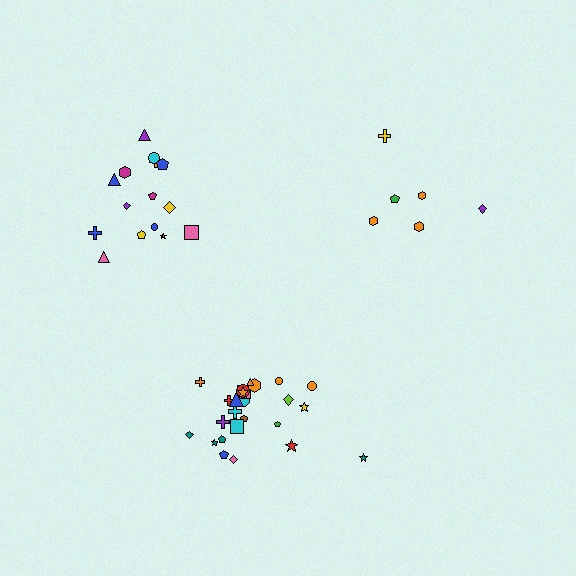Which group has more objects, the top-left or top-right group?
The top-left group.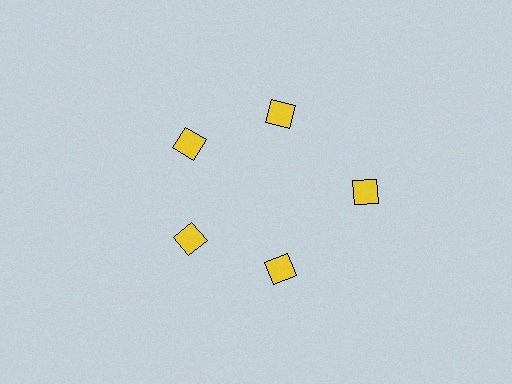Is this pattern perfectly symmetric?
No. The 5 yellow diamonds are arranged in a ring, but one element near the 3 o'clock position is pushed outward from the center, breaking the 5-fold rotational symmetry.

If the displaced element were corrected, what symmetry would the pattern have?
It would have 5-fold rotational symmetry — the pattern would map onto itself every 72 degrees.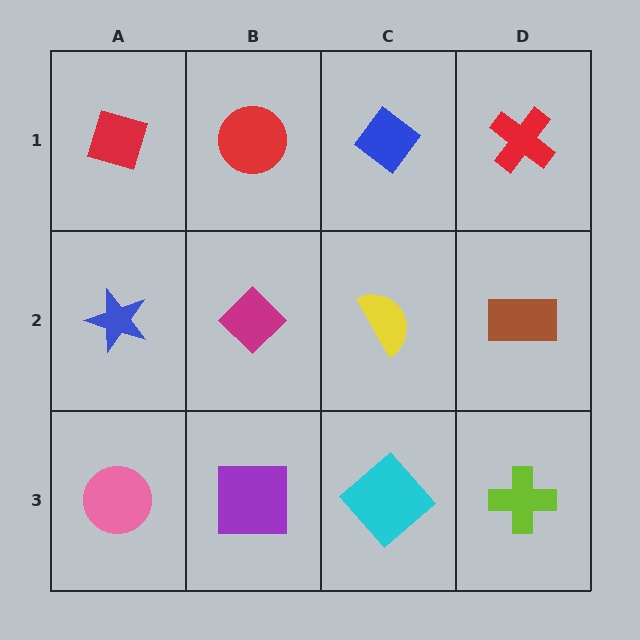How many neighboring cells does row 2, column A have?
3.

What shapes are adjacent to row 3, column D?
A brown rectangle (row 2, column D), a cyan diamond (row 3, column C).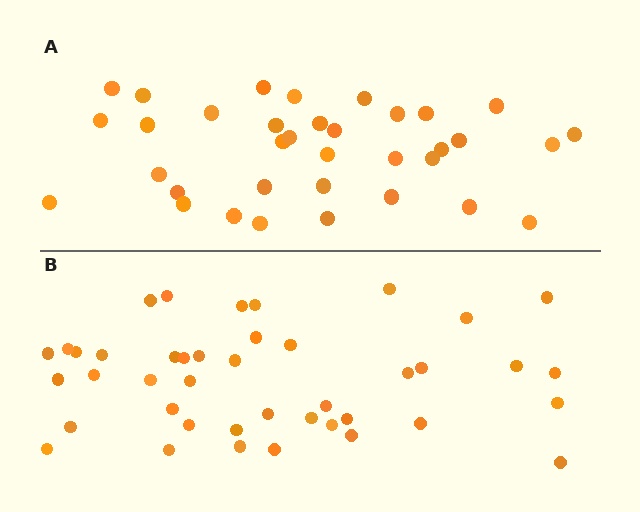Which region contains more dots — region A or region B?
Region B (the bottom region) has more dots.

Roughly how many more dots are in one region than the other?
Region B has roughly 8 or so more dots than region A.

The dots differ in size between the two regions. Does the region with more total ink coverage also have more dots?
No. Region A has more total ink coverage because its dots are larger, but region B actually contains more individual dots. Total area can be misleading — the number of items is what matters here.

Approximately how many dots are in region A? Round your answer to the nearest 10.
About 40 dots. (The exact count is 35, which rounds to 40.)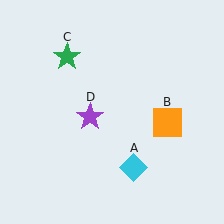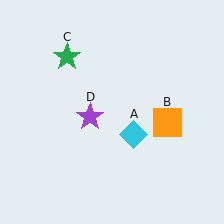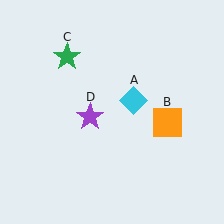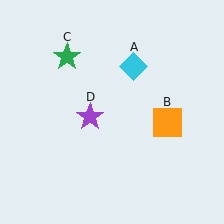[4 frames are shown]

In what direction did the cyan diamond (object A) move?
The cyan diamond (object A) moved up.